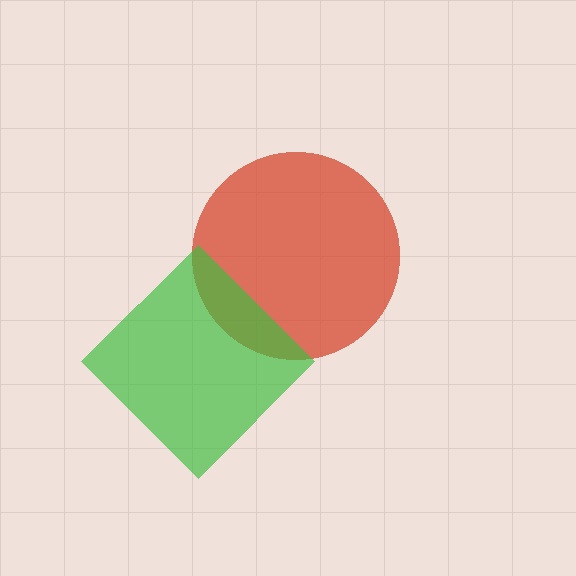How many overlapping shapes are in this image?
There are 2 overlapping shapes in the image.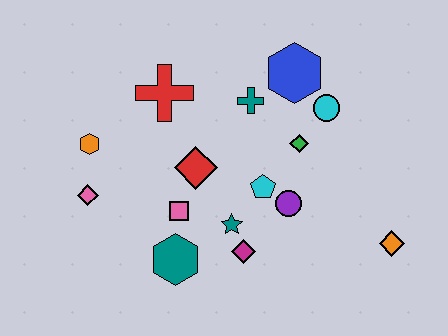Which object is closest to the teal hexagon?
The pink square is closest to the teal hexagon.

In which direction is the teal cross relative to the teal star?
The teal cross is above the teal star.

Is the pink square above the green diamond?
No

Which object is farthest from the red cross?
The orange diamond is farthest from the red cross.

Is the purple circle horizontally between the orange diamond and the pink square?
Yes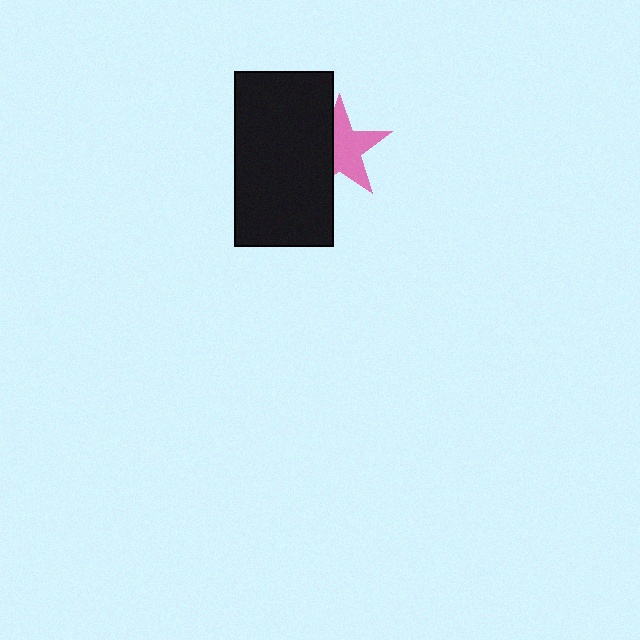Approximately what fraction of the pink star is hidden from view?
Roughly 38% of the pink star is hidden behind the black rectangle.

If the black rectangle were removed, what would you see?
You would see the complete pink star.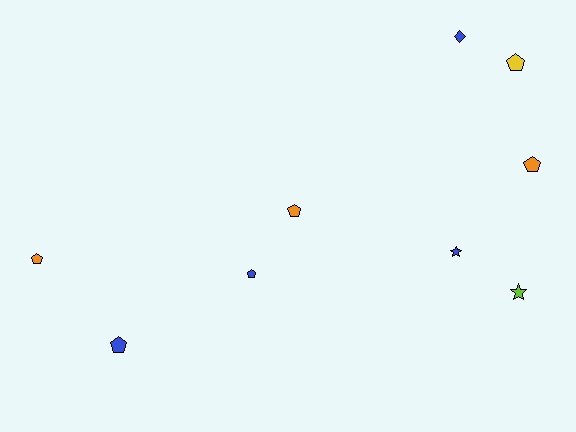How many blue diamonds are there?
There is 1 blue diamond.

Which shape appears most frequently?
Pentagon, with 6 objects.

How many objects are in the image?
There are 9 objects.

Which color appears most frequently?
Blue, with 4 objects.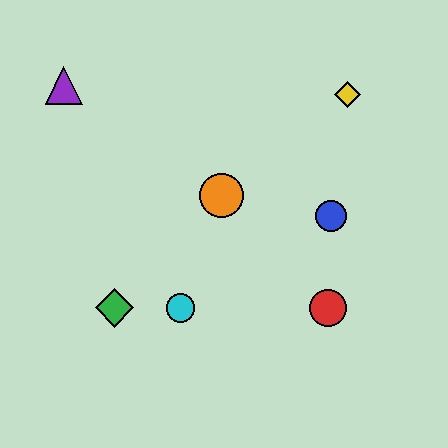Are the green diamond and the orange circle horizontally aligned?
No, the green diamond is at y≈308 and the orange circle is at y≈196.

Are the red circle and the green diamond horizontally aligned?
Yes, both are at y≈308.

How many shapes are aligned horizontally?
3 shapes (the red circle, the green diamond, the cyan circle) are aligned horizontally.